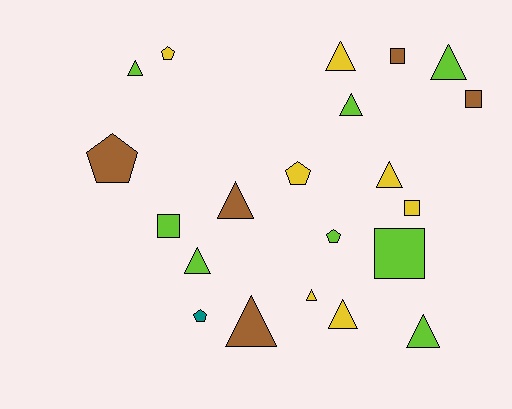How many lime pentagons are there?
There is 1 lime pentagon.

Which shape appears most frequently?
Triangle, with 11 objects.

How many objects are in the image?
There are 21 objects.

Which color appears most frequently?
Lime, with 8 objects.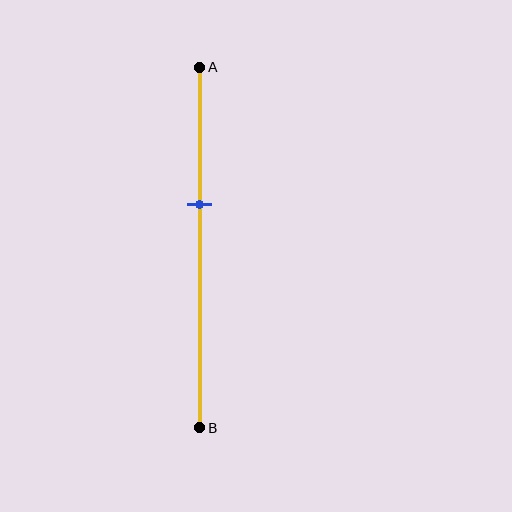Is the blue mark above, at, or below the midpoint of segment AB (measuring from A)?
The blue mark is above the midpoint of segment AB.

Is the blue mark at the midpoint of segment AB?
No, the mark is at about 40% from A, not at the 50% midpoint.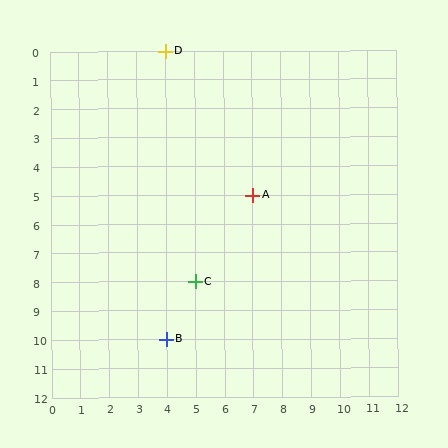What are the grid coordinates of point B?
Point B is at grid coordinates (4, 10).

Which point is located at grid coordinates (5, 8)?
Point C is at (5, 8).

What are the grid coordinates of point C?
Point C is at grid coordinates (5, 8).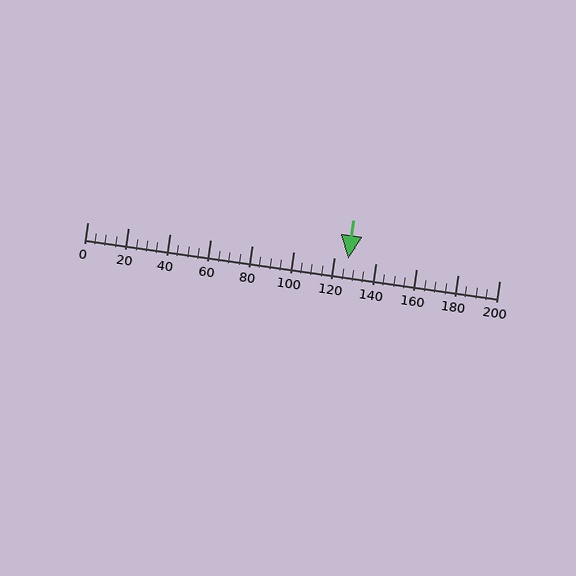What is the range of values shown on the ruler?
The ruler shows values from 0 to 200.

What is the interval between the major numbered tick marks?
The major tick marks are spaced 20 units apart.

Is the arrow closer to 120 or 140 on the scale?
The arrow is closer to 120.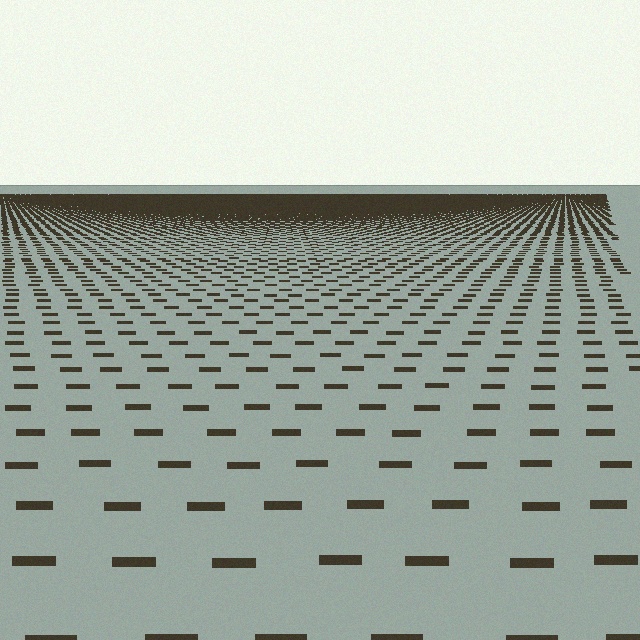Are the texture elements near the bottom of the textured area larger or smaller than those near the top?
Larger. Near the bottom, elements are closer to the viewer and appear at a bigger on-screen size.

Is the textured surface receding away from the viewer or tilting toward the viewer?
The surface is receding away from the viewer. Texture elements get smaller and denser toward the top.